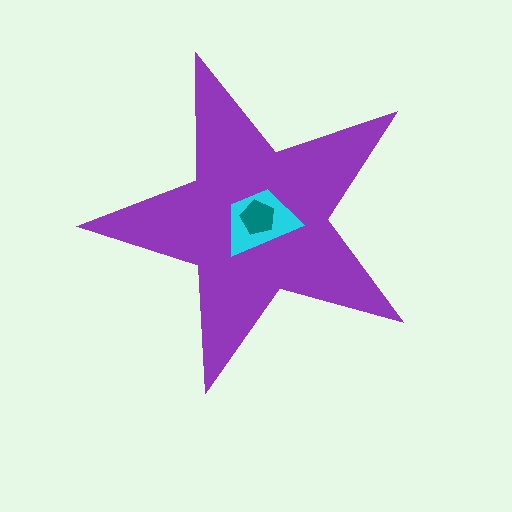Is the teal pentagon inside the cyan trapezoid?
Yes.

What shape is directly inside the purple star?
The cyan trapezoid.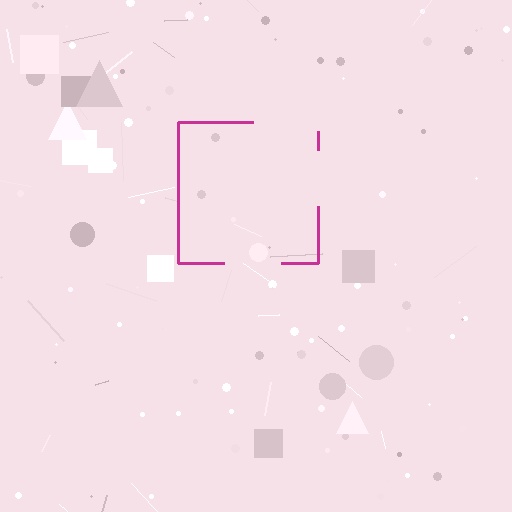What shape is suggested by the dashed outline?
The dashed outline suggests a square.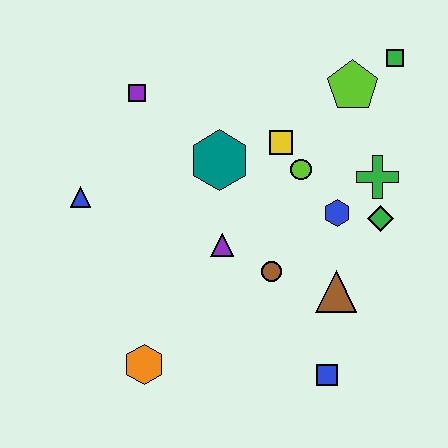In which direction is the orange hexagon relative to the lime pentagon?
The orange hexagon is below the lime pentagon.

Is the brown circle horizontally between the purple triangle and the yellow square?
Yes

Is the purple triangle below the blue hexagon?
Yes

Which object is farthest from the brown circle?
The green square is farthest from the brown circle.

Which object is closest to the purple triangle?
The brown circle is closest to the purple triangle.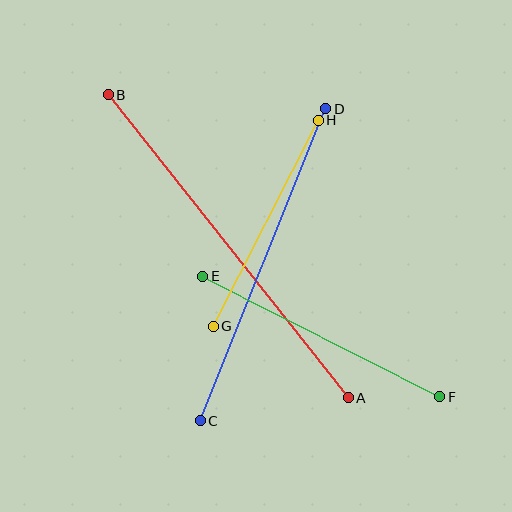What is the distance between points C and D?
The distance is approximately 336 pixels.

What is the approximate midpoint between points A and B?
The midpoint is at approximately (228, 246) pixels.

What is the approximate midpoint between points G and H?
The midpoint is at approximately (266, 223) pixels.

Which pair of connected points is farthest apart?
Points A and B are farthest apart.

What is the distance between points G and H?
The distance is approximately 231 pixels.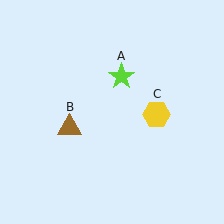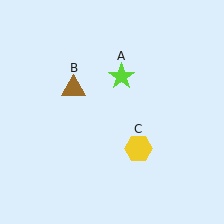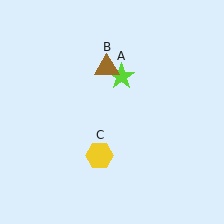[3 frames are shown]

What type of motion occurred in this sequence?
The brown triangle (object B), yellow hexagon (object C) rotated clockwise around the center of the scene.